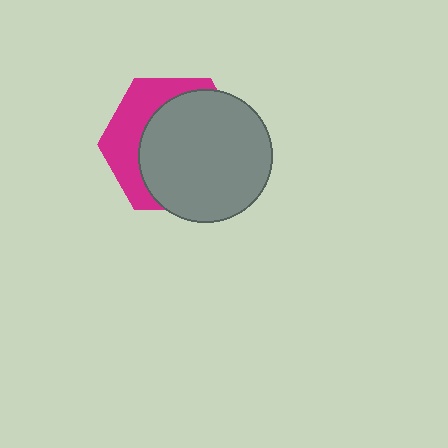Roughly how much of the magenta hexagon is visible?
A small part of it is visible (roughly 35%).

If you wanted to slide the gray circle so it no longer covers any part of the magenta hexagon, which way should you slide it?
Slide it toward the lower-right — that is the most direct way to separate the two shapes.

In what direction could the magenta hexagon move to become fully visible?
The magenta hexagon could move toward the upper-left. That would shift it out from behind the gray circle entirely.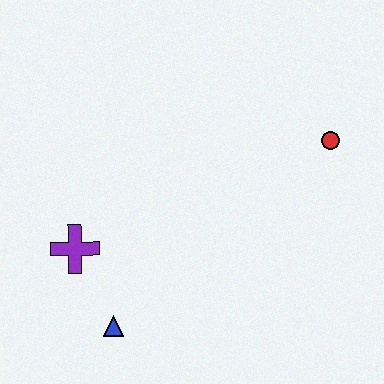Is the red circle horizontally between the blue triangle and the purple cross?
No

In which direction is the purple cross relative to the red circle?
The purple cross is to the left of the red circle.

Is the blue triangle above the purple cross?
No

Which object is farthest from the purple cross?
The red circle is farthest from the purple cross.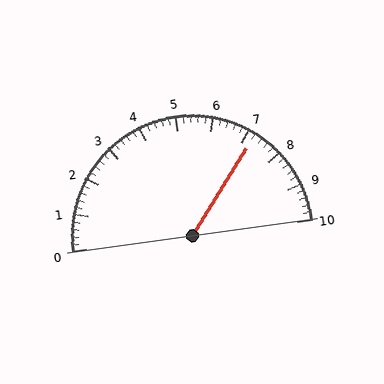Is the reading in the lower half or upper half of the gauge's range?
The reading is in the upper half of the range (0 to 10).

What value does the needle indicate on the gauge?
The needle indicates approximately 7.2.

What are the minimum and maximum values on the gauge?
The gauge ranges from 0 to 10.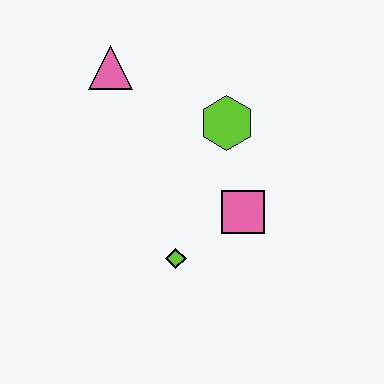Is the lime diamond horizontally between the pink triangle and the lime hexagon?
Yes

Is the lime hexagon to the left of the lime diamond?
No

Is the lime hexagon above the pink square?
Yes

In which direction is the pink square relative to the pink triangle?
The pink square is below the pink triangle.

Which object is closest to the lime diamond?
The pink square is closest to the lime diamond.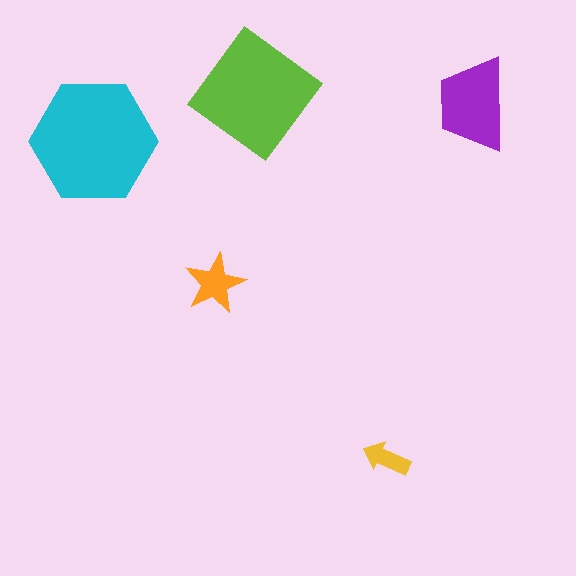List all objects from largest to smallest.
The cyan hexagon, the lime diamond, the purple trapezoid, the orange star, the yellow arrow.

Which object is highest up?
The lime diamond is topmost.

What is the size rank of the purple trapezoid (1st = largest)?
3rd.